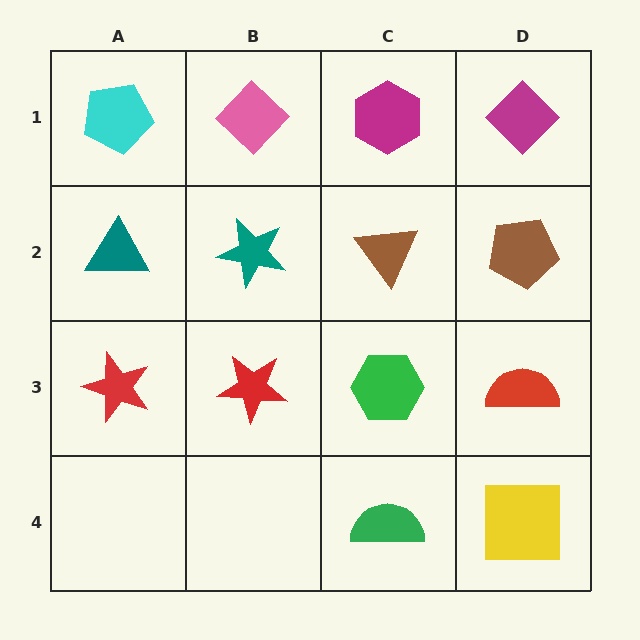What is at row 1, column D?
A magenta diamond.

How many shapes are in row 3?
4 shapes.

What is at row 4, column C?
A green semicircle.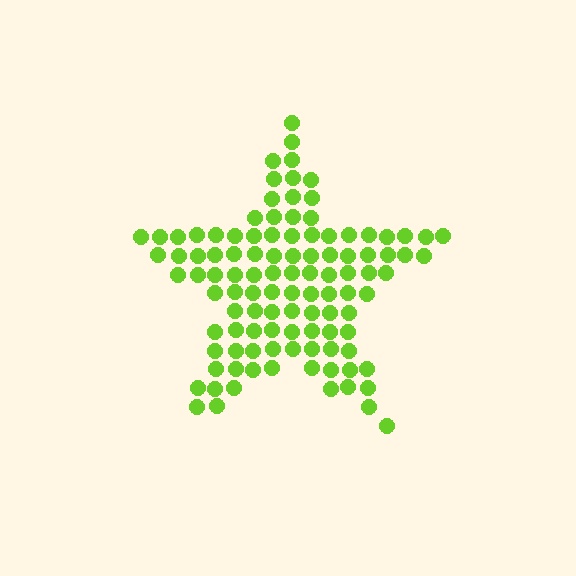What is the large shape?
The large shape is a star.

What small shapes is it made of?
It is made of small circles.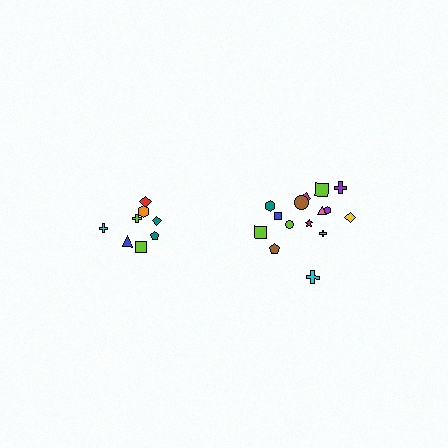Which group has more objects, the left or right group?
The right group.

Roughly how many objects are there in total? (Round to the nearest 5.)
Roughly 25 objects in total.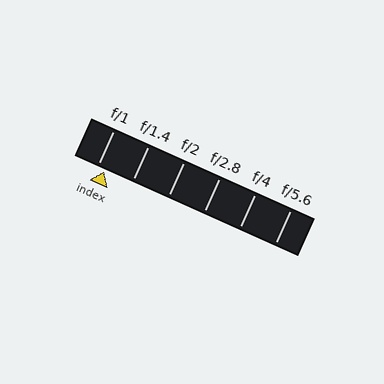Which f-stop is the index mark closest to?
The index mark is closest to f/1.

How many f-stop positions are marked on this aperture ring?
There are 6 f-stop positions marked.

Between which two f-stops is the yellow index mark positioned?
The index mark is between f/1 and f/1.4.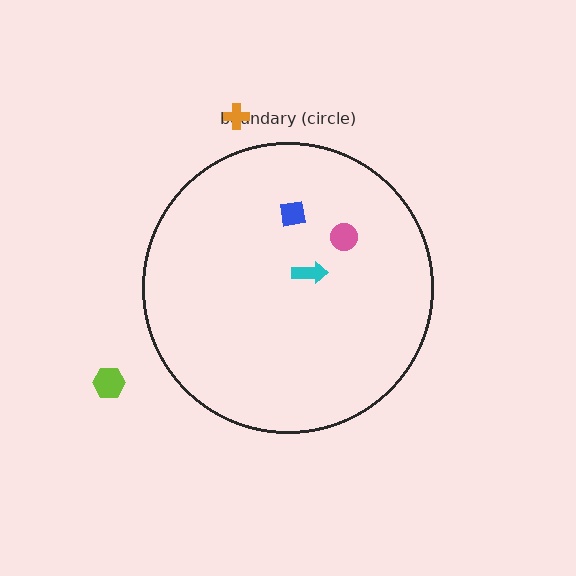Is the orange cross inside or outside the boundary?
Outside.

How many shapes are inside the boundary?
3 inside, 2 outside.